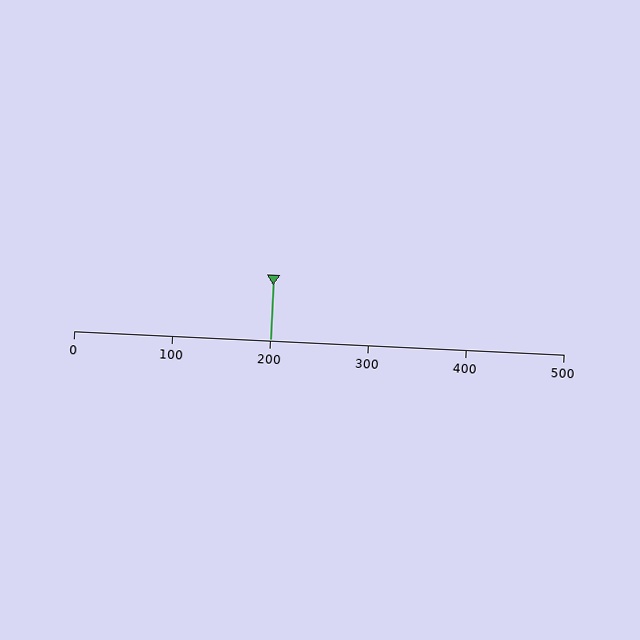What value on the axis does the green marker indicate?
The marker indicates approximately 200.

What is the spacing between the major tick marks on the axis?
The major ticks are spaced 100 apart.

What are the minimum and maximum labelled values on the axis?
The axis runs from 0 to 500.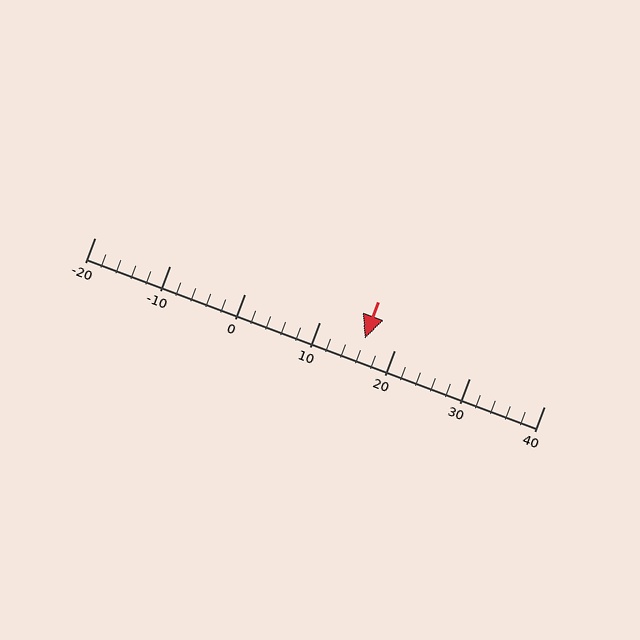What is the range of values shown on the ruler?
The ruler shows values from -20 to 40.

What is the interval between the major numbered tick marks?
The major tick marks are spaced 10 units apart.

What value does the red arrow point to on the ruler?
The red arrow points to approximately 16.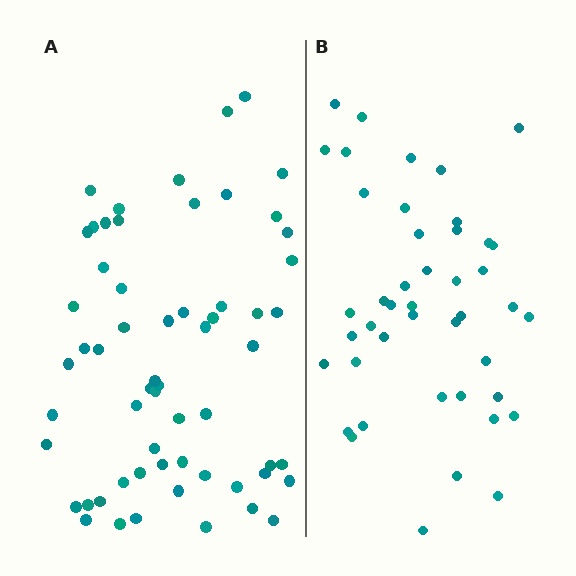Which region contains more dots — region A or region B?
Region A (the left region) has more dots.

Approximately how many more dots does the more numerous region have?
Region A has approximately 15 more dots than region B.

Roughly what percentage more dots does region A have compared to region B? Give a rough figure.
About 35% more.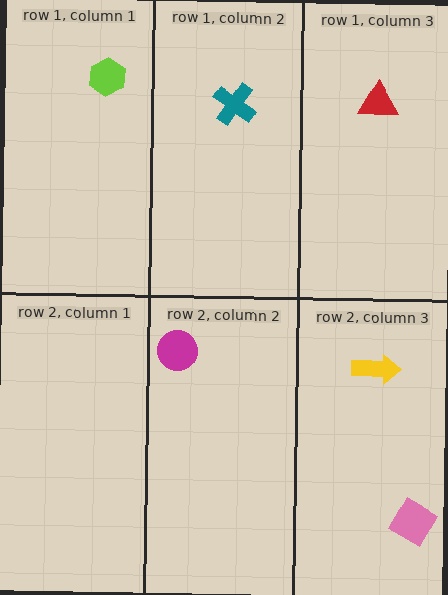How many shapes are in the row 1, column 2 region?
1.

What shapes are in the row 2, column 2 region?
The magenta circle.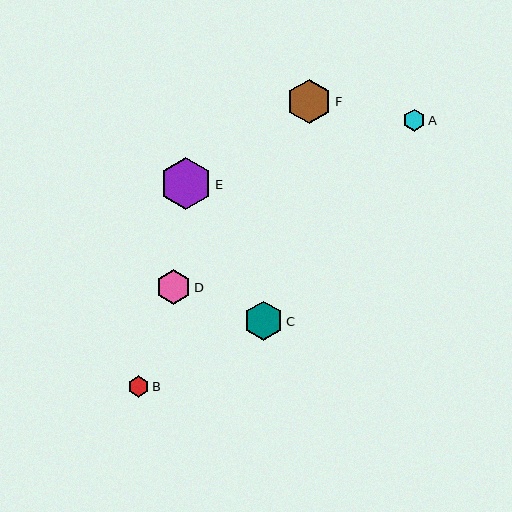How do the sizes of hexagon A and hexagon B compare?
Hexagon A and hexagon B are approximately the same size.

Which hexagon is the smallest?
Hexagon B is the smallest with a size of approximately 21 pixels.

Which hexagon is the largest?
Hexagon E is the largest with a size of approximately 52 pixels.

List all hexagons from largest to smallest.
From largest to smallest: E, F, C, D, A, B.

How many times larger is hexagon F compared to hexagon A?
Hexagon F is approximately 2.0 times the size of hexagon A.